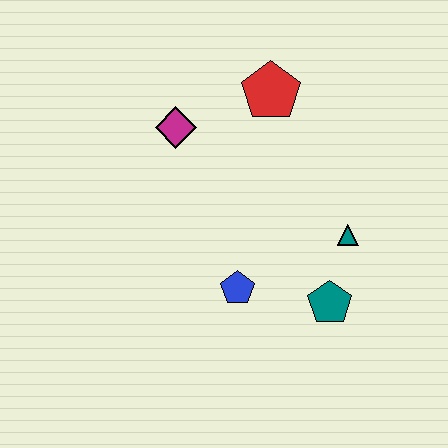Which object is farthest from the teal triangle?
The magenta diamond is farthest from the teal triangle.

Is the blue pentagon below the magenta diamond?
Yes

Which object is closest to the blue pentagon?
The teal pentagon is closest to the blue pentagon.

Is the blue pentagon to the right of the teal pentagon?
No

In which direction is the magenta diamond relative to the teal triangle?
The magenta diamond is to the left of the teal triangle.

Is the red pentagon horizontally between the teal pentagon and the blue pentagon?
Yes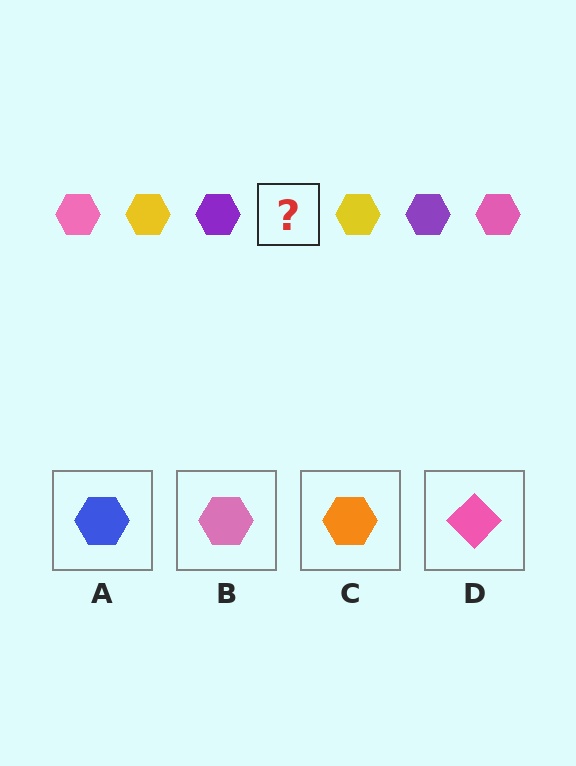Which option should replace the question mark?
Option B.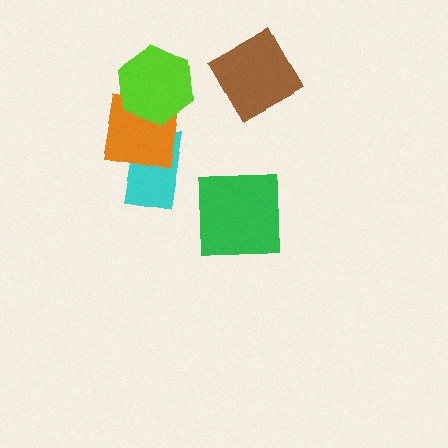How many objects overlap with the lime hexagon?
1 object overlaps with the lime hexagon.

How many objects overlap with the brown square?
0 objects overlap with the brown square.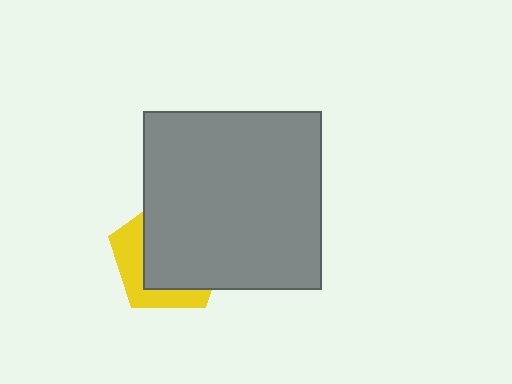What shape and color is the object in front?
The object in front is a gray square.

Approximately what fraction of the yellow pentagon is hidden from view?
Roughly 65% of the yellow pentagon is hidden behind the gray square.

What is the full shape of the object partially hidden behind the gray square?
The partially hidden object is a yellow pentagon.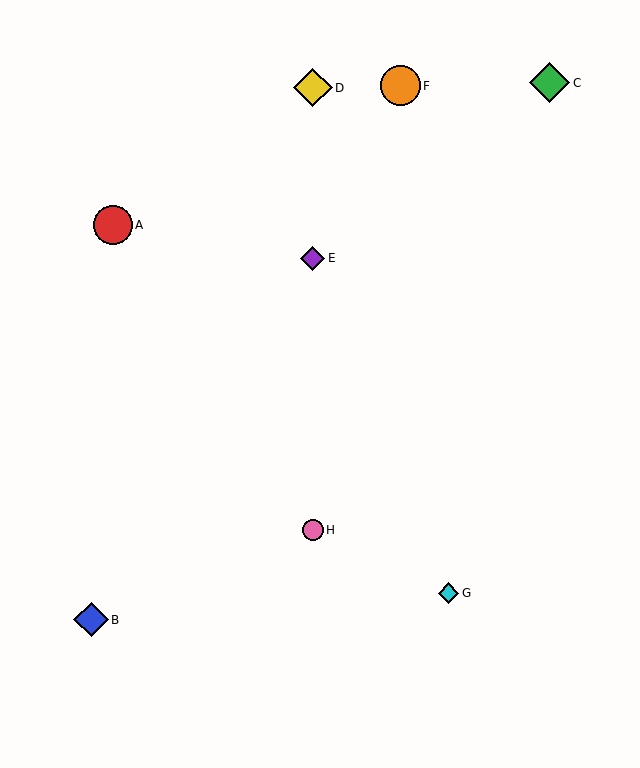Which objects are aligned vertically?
Objects D, E, H are aligned vertically.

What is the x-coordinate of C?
Object C is at x≈549.